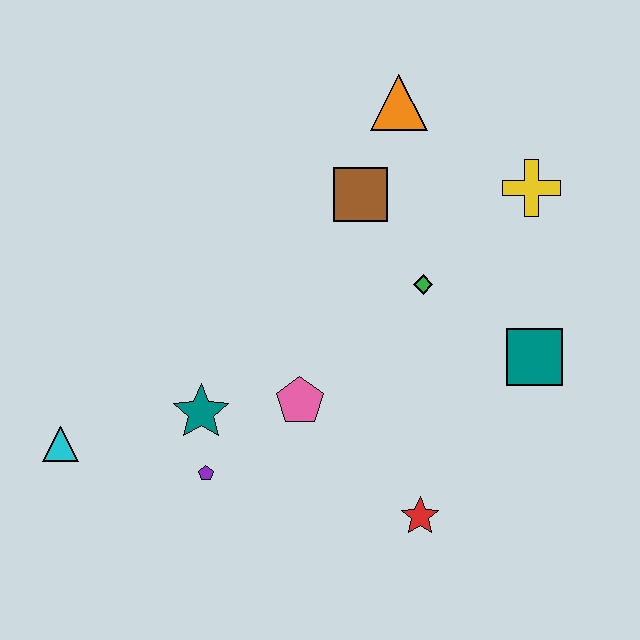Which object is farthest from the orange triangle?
The cyan triangle is farthest from the orange triangle.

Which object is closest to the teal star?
The purple pentagon is closest to the teal star.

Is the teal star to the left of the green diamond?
Yes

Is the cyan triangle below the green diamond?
Yes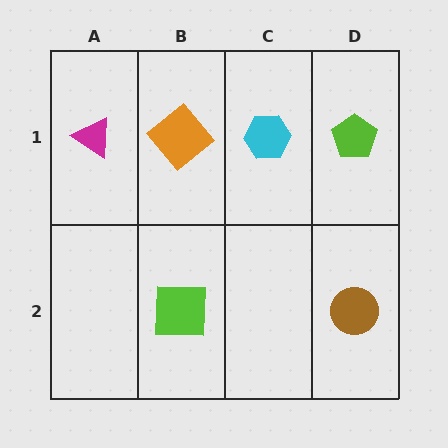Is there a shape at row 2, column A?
No, that cell is empty.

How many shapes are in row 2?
2 shapes.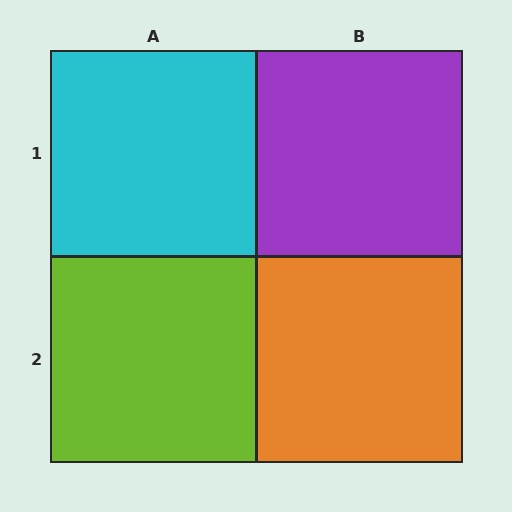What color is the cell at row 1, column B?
Purple.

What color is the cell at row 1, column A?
Cyan.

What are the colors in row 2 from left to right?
Lime, orange.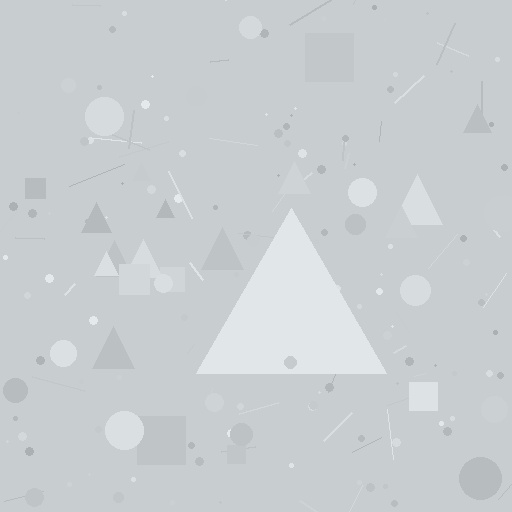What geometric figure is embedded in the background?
A triangle is embedded in the background.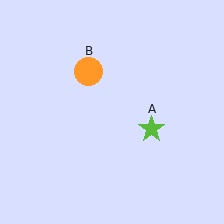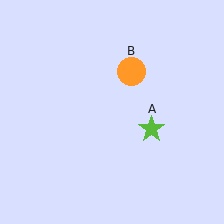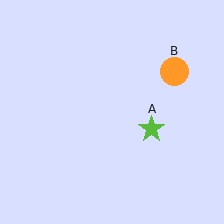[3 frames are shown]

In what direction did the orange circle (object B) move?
The orange circle (object B) moved right.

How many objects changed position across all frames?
1 object changed position: orange circle (object B).